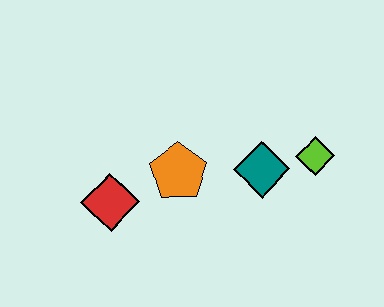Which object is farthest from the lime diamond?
The red diamond is farthest from the lime diamond.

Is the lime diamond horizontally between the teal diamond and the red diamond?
No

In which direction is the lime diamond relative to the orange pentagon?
The lime diamond is to the right of the orange pentagon.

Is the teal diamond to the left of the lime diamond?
Yes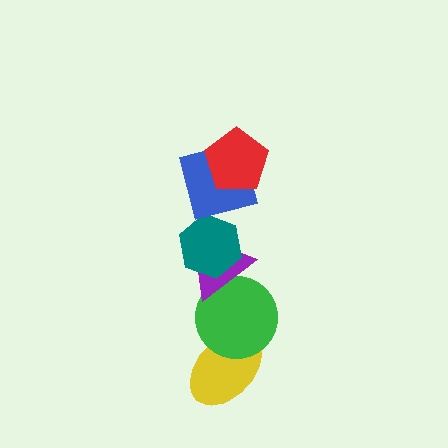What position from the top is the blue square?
The blue square is 2nd from the top.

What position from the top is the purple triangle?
The purple triangle is 4th from the top.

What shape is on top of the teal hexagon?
The blue square is on top of the teal hexagon.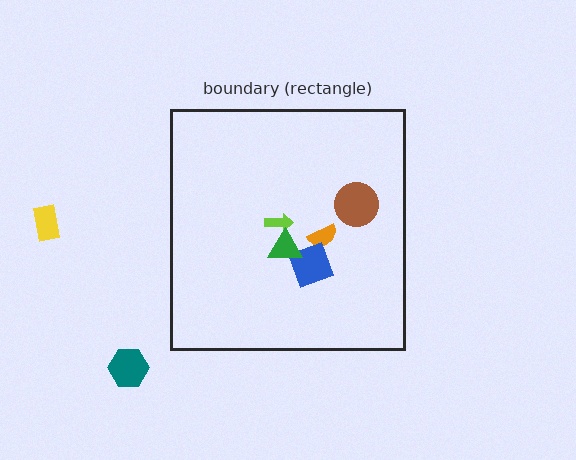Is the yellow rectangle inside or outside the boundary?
Outside.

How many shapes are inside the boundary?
5 inside, 2 outside.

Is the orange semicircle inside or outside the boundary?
Inside.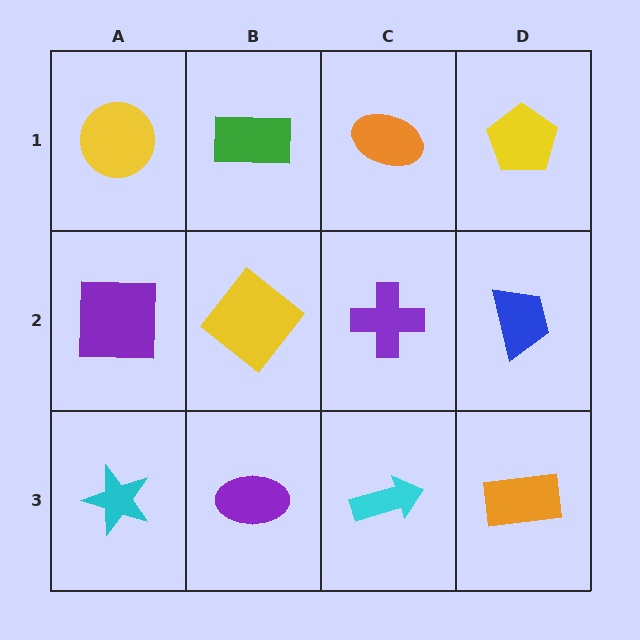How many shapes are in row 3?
4 shapes.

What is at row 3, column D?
An orange rectangle.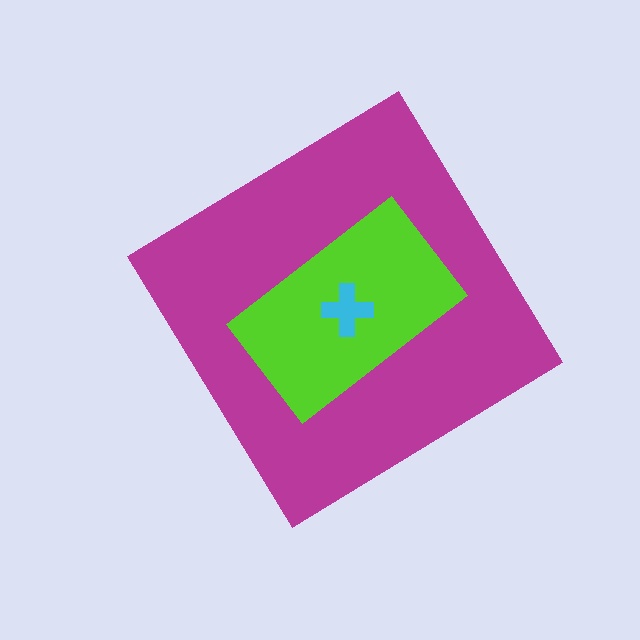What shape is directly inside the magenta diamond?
The lime rectangle.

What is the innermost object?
The cyan cross.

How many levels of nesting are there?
3.